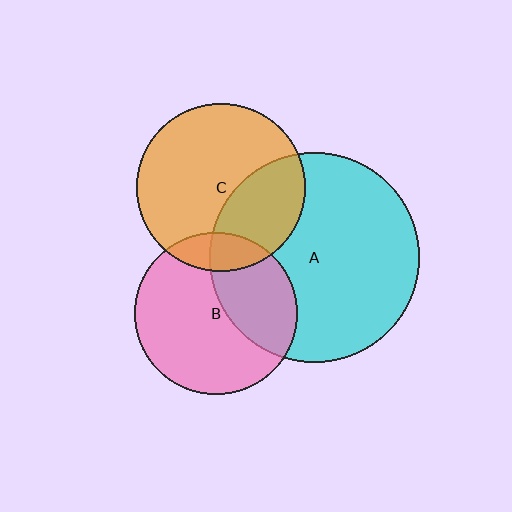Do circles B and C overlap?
Yes.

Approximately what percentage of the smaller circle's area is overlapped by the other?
Approximately 15%.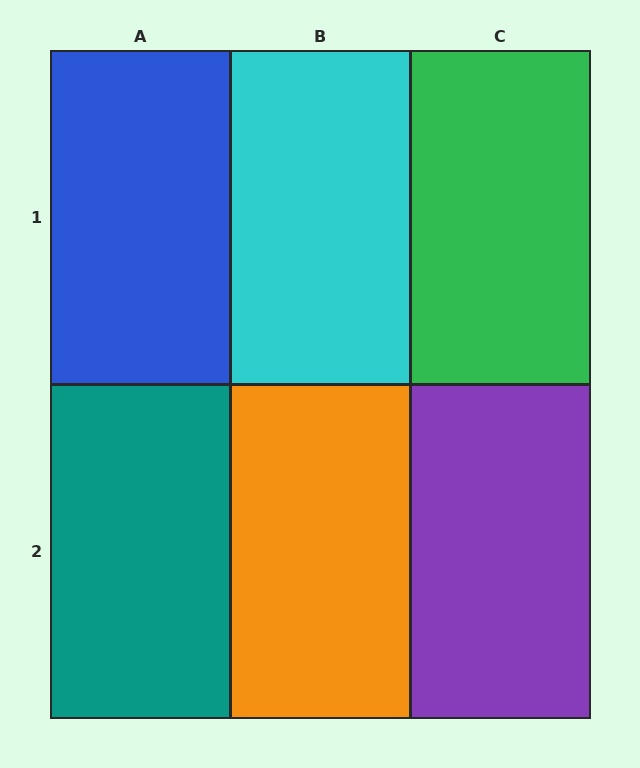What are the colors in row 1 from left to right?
Blue, cyan, green.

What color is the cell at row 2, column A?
Teal.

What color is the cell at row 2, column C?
Purple.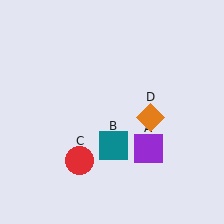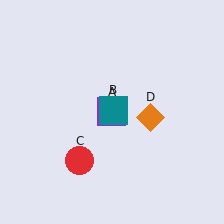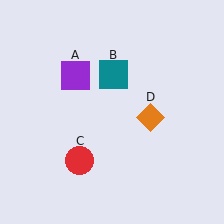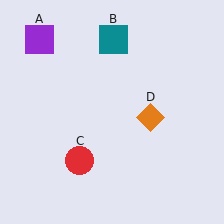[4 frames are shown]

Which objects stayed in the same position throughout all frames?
Red circle (object C) and orange diamond (object D) remained stationary.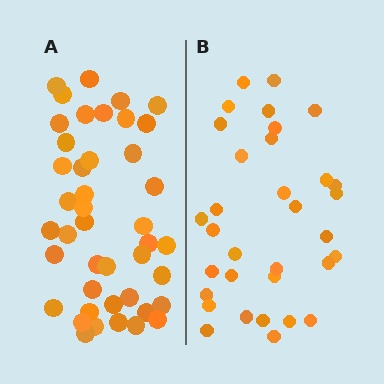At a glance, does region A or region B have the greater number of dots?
Region A (the left region) has more dots.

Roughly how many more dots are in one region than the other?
Region A has roughly 10 or so more dots than region B.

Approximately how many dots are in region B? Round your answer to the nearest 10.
About 30 dots. (The exact count is 33, which rounds to 30.)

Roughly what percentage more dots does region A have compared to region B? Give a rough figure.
About 30% more.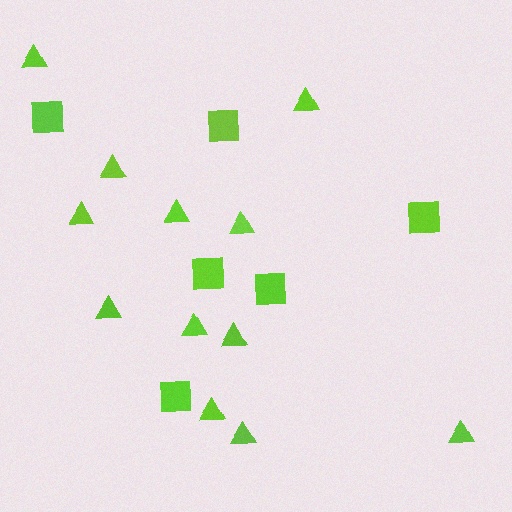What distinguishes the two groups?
There are 2 groups: one group of triangles (12) and one group of squares (6).